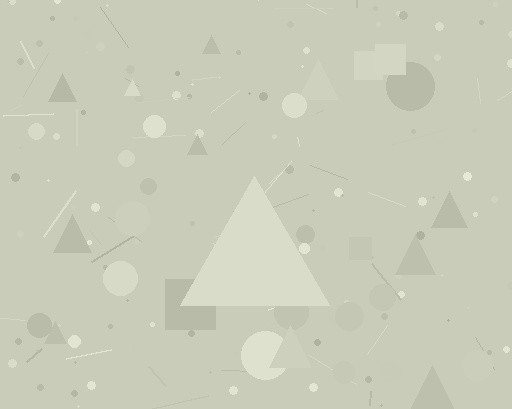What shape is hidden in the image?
A triangle is hidden in the image.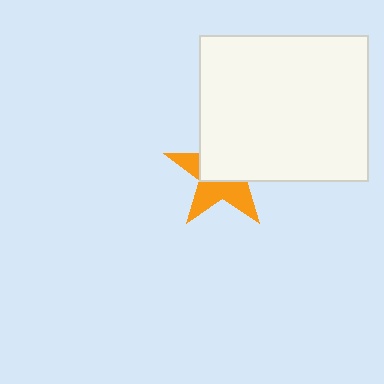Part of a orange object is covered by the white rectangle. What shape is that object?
It is a star.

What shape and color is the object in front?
The object in front is a white rectangle.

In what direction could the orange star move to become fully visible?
The orange star could move toward the lower-left. That would shift it out from behind the white rectangle entirely.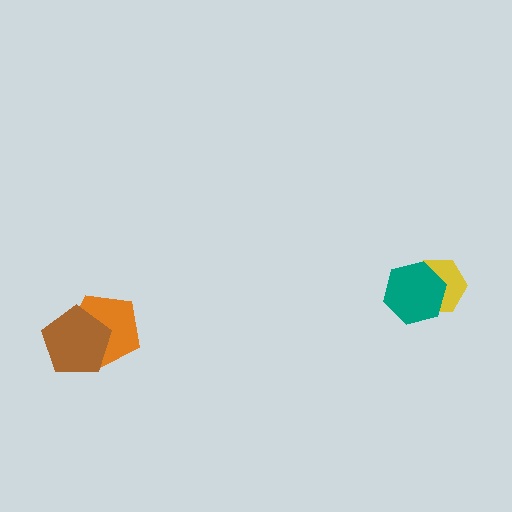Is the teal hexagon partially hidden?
No, no other shape covers it.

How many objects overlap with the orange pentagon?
1 object overlaps with the orange pentagon.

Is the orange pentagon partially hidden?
Yes, it is partially covered by another shape.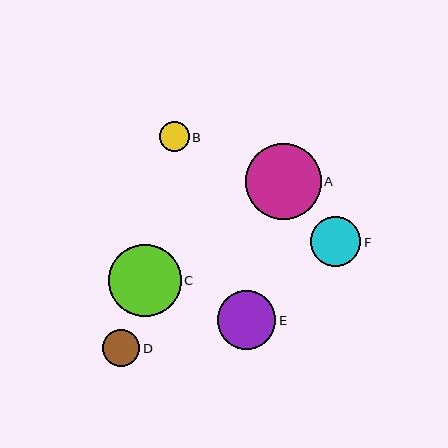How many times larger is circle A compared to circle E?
Circle A is approximately 1.3 times the size of circle E.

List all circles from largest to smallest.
From largest to smallest: A, C, E, F, D, B.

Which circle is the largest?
Circle A is the largest with a size of approximately 76 pixels.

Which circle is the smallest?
Circle B is the smallest with a size of approximately 30 pixels.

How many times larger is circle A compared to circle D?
Circle A is approximately 2.0 times the size of circle D.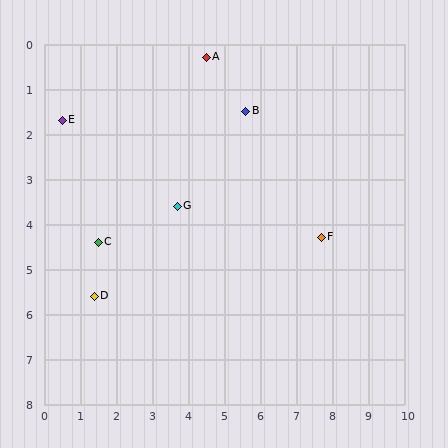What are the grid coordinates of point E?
Point E is at approximately (0.5, 1.7).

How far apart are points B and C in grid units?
Points B and C are about 5.0 grid units apart.